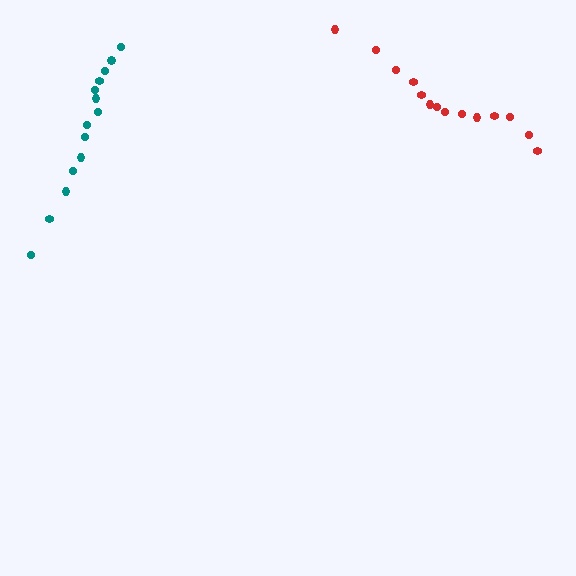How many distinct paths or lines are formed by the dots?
There are 2 distinct paths.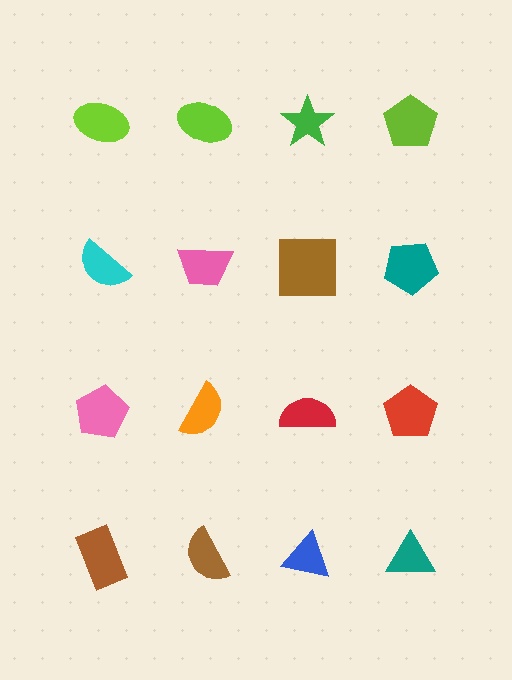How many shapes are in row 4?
4 shapes.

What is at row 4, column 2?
A brown semicircle.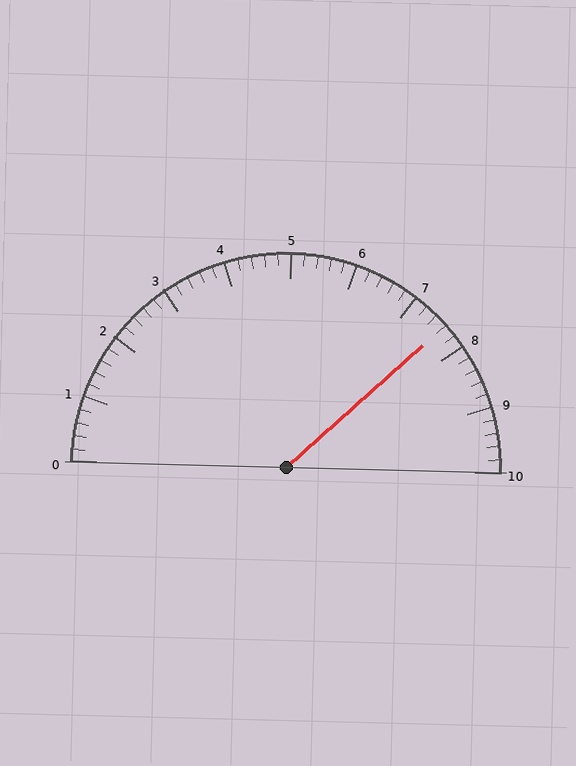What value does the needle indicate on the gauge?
The needle indicates approximately 7.6.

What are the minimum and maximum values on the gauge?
The gauge ranges from 0 to 10.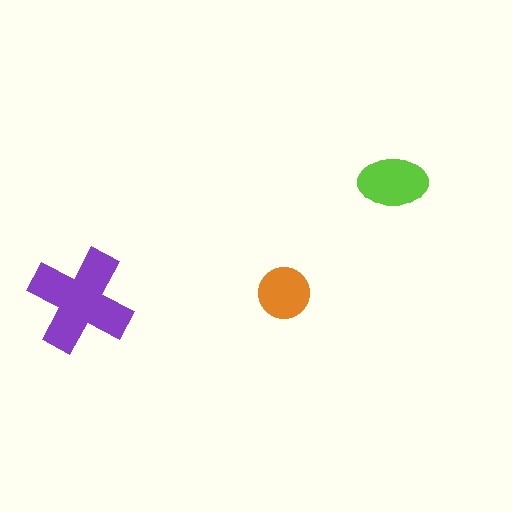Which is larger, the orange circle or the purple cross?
The purple cross.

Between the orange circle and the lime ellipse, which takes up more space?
The lime ellipse.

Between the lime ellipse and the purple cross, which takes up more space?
The purple cross.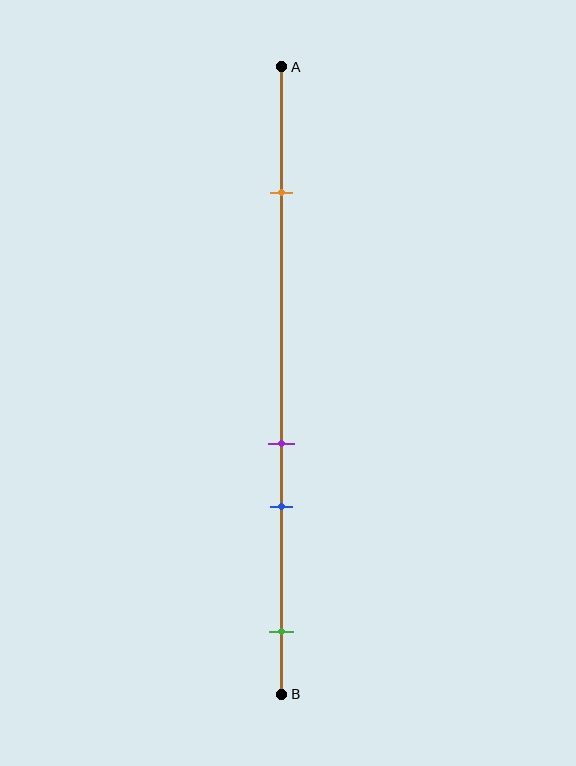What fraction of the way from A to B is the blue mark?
The blue mark is approximately 70% (0.7) of the way from A to B.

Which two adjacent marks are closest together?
The purple and blue marks are the closest adjacent pair.